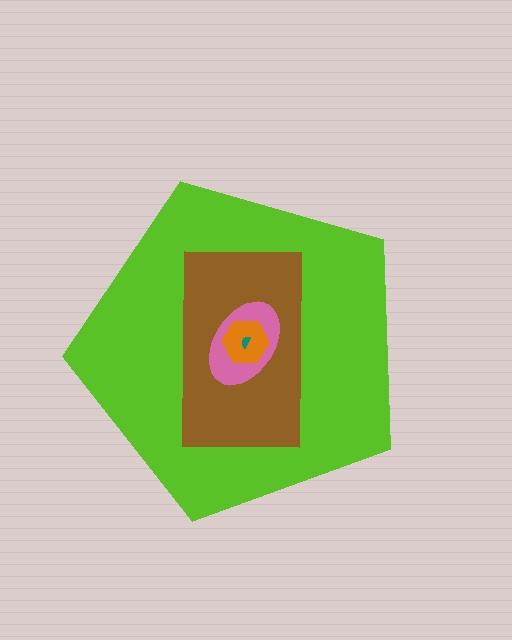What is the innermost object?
The teal semicircle.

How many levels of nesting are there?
5.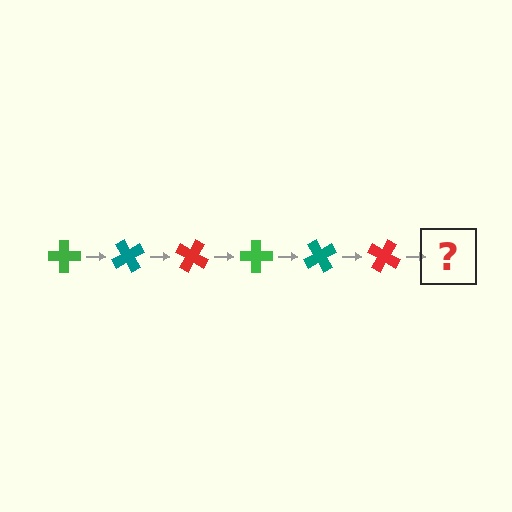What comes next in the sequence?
The next element should be a green cross, rotated 360 degrees from the start.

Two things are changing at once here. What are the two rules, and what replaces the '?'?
The two rules are that it rotates 60 degrees each step and the color cycles through green, teal, and red. The '?' should be a green cross, rotated 360 degrees from the start.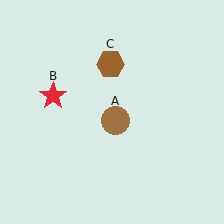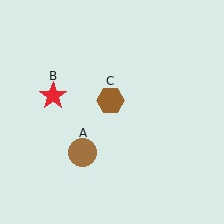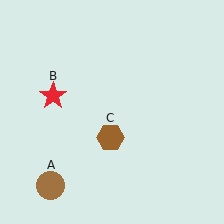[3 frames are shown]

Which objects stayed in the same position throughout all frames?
Red star (object B) remained stationary.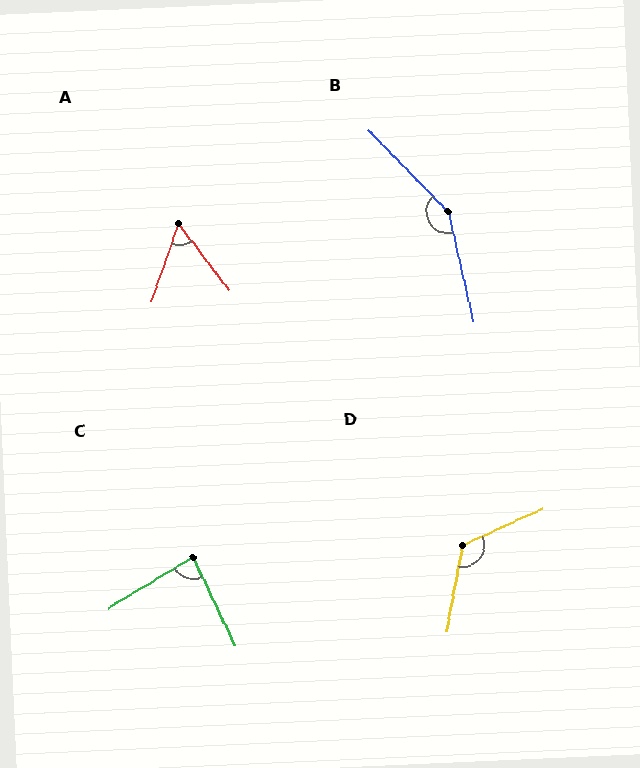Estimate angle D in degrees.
Approximately 125 degrees.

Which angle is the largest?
B, at approximately 149 degrees.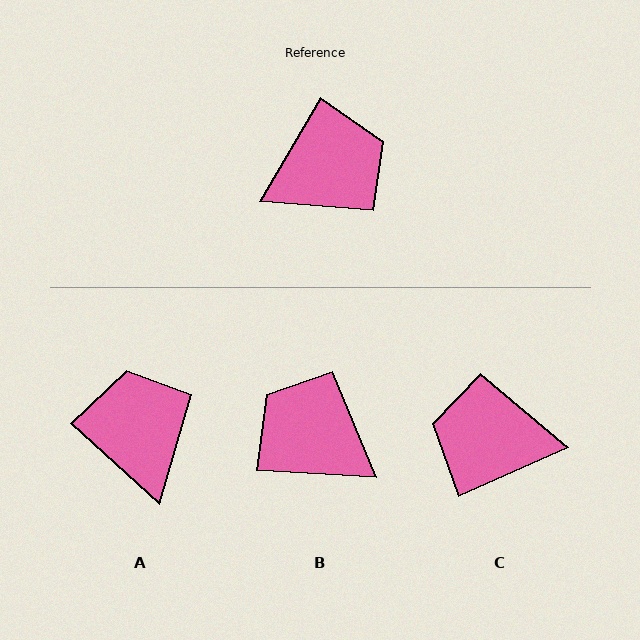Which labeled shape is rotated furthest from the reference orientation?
C, about 144 degrees away.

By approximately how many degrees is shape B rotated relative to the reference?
Approximately 117 degrees counter-clockwise.